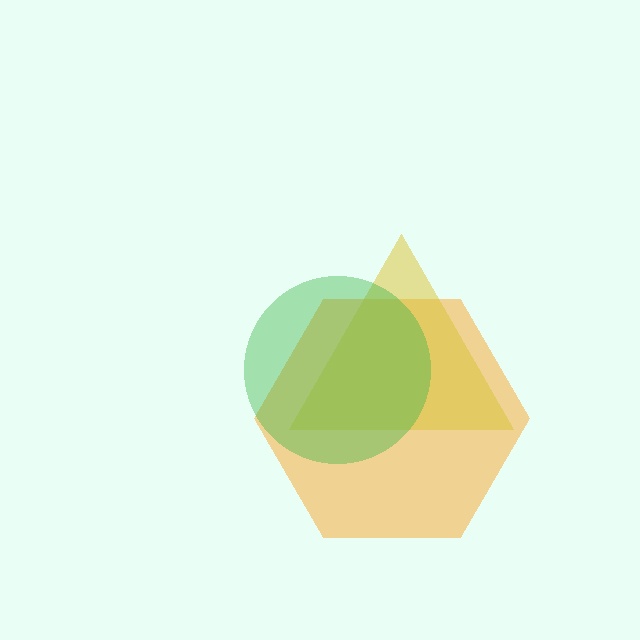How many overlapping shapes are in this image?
There are 3 overlapping shapes in the image.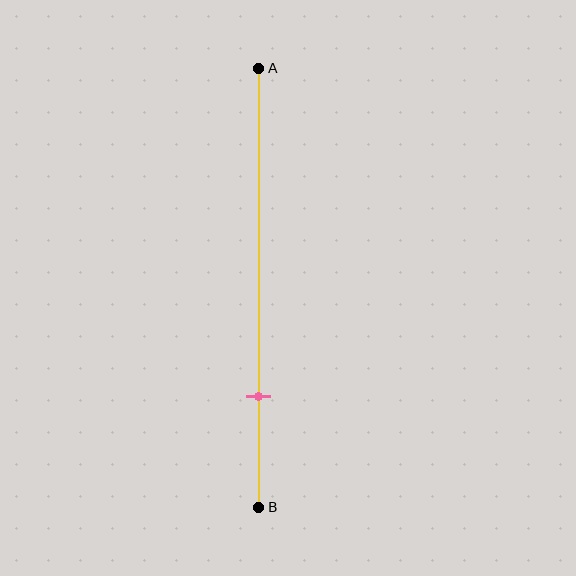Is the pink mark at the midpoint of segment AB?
No, the mark is at about 75% from A, not at the 50% midpoint.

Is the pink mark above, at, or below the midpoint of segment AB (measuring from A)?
The pink mark is below the midpoint of segment AB.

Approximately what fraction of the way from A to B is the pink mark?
The pink mark is approximately 75% of the way from A to B.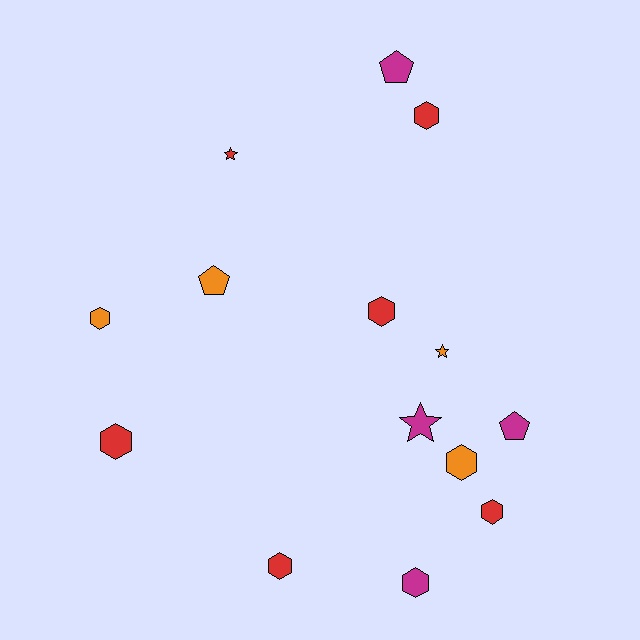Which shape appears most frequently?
Hexagon, with 8 objects.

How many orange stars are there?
There is 1 orange star.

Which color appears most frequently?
Red, with 6 objects.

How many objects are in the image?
There are 14 objects.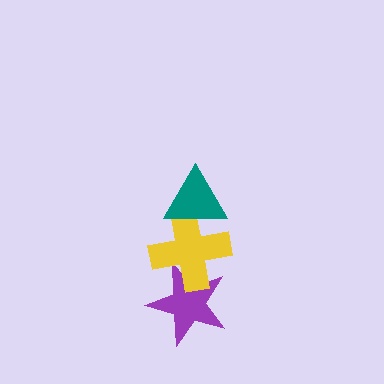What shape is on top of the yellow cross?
The teal triangle is on top of the yellow cross.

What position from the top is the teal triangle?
The teal triangle is 1st from the top.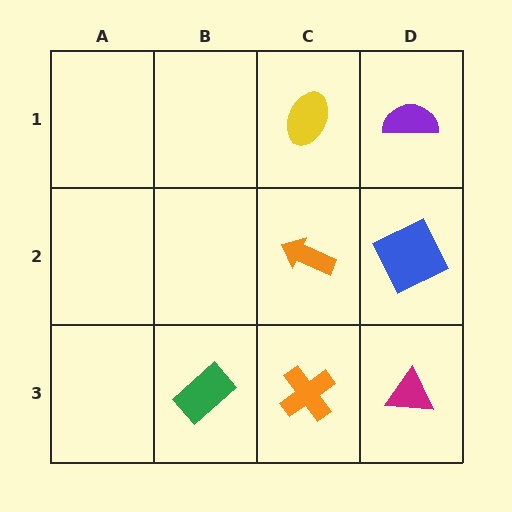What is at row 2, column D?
A blue square.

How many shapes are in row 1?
2 shapes.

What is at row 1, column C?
A yellow ellipse.